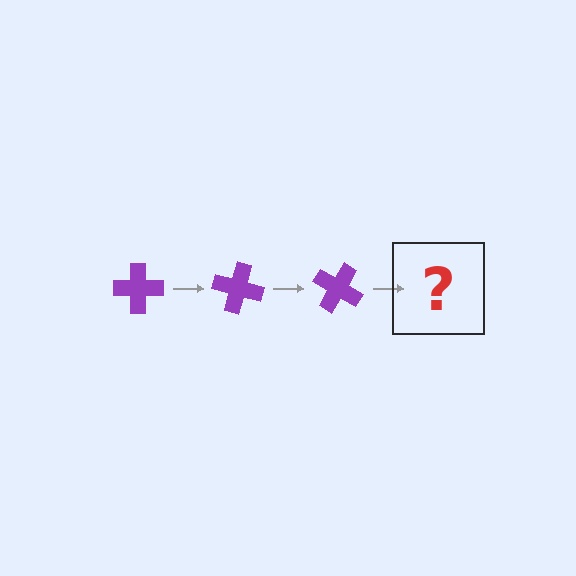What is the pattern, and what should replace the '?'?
The pattern is that the cross rotates 15 degrees each step. The '?' should be a purple cross rotated 45 degrees.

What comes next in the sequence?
The next element should be a purple cross rotated 45 degrees.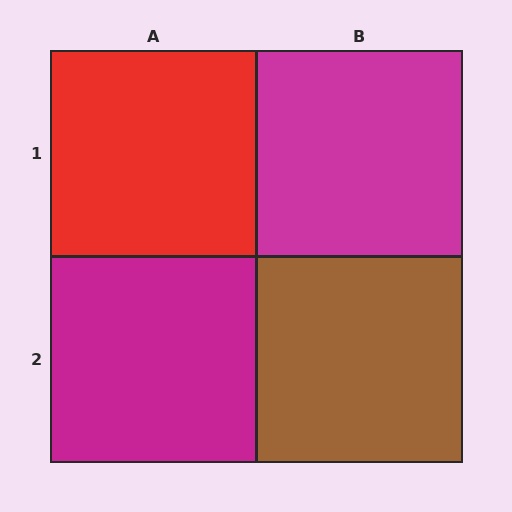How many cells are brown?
1 cell is brown.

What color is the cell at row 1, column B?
Magenta.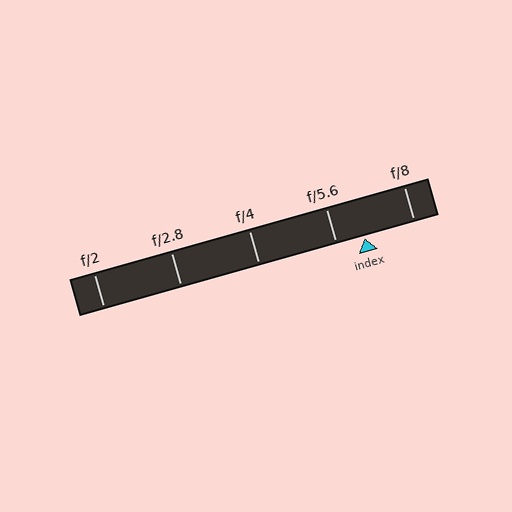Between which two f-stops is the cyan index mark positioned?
The index mark is between f/5.6 and f/8.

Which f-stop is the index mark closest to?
The index mark is closest to f/5.6.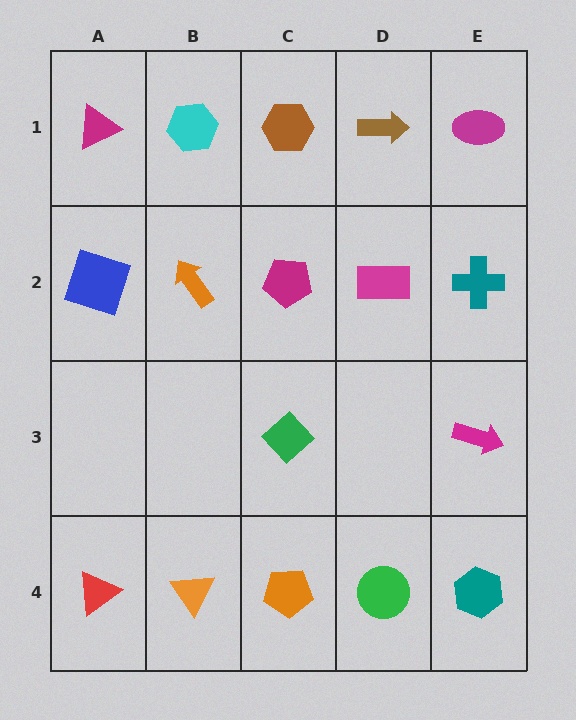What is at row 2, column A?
A blue square.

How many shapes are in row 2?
5 shapes.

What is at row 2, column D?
A magenta rectangle.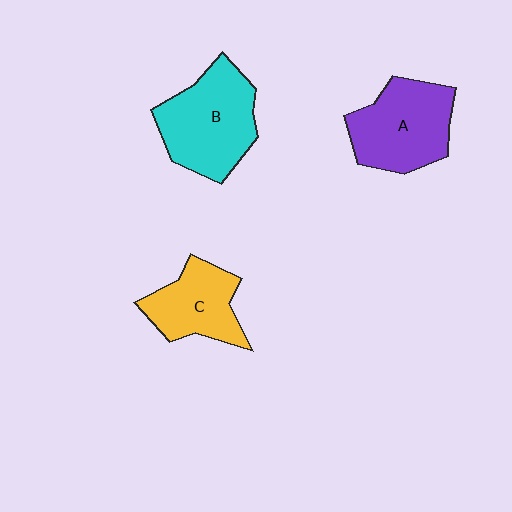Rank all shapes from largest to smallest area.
From largest to smallest: B (cyan), A (purple), C (yellow).